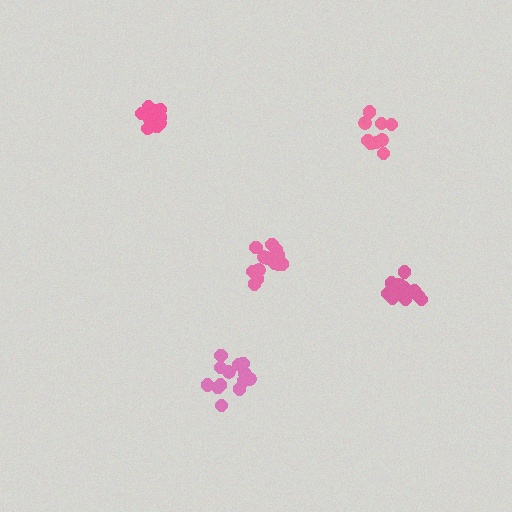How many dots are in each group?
Group 1: 13 dots, Group 2: 14 dots, Group 3: 13 dots, Group 4: 11 dots, Group 5: 9 dots (60 total).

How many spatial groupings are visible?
There are 5 spatial groupings.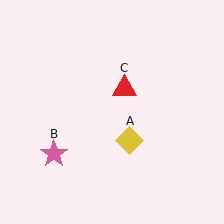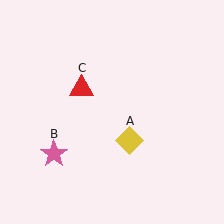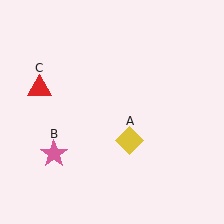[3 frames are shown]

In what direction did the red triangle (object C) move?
The red triangle (object C) moved left.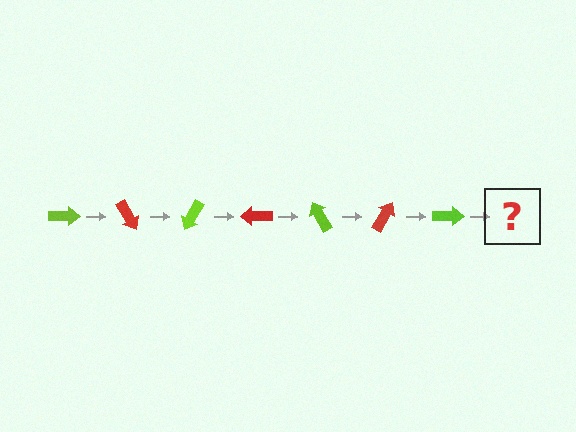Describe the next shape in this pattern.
It should be a red arrow, rotated 420 degrees from the start.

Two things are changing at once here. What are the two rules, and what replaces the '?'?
The two rules are that it rotates 60 degrees each step and the color cycles through lime and red. The '?' should be a red arrow, rotated 420 degrees from the start.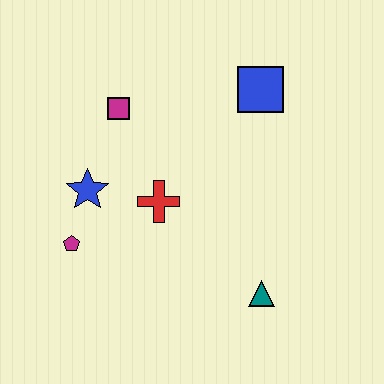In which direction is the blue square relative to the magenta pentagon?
The blue square is to the right of the magenta pentagon.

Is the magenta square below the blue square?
Yes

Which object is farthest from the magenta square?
The teal triangle is farthest from the magenta square.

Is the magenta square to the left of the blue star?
No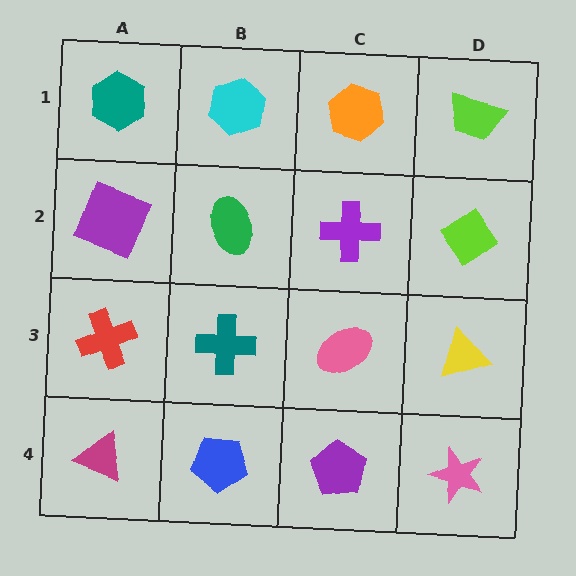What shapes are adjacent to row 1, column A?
A purple square (row 2, column A), a cyan hexagon (row 1, column B).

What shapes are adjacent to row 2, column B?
A cyan hexagon (row 1, column B), a teal cross (row 3, column B), a purple square (row 2, column A), a purple cross (row 2, column C).